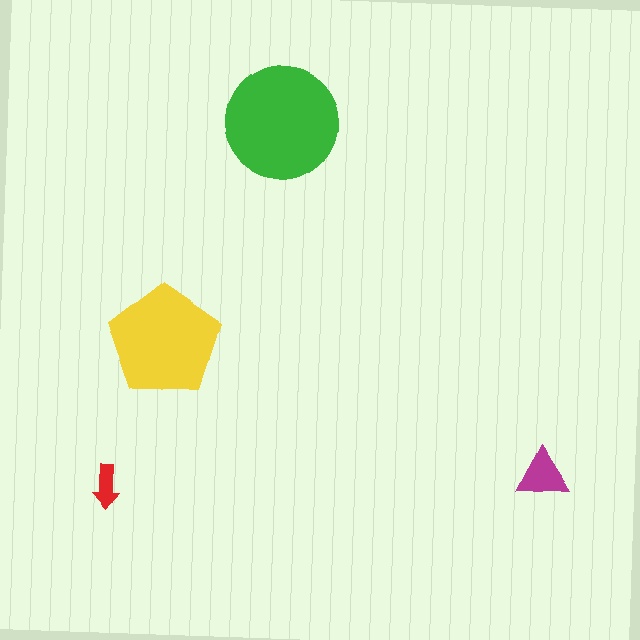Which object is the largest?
The green circle.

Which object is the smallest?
The red arrow.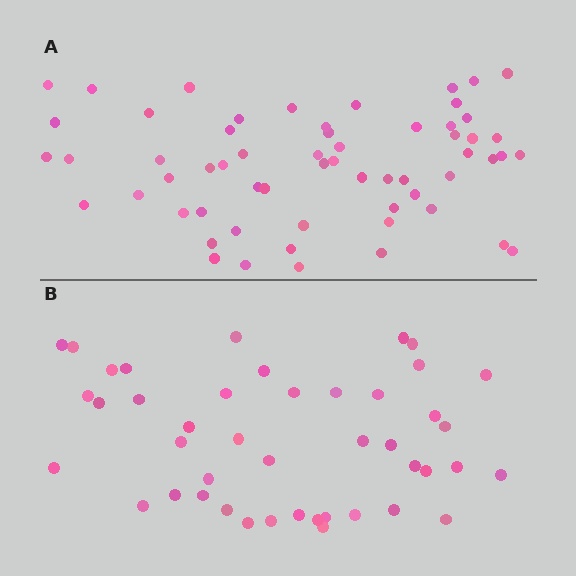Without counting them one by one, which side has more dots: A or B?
Region A (the top region) has more dots.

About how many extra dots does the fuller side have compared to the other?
Region A has approximately 15 more dots than region B.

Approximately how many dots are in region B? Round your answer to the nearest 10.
About 40 dots. (The exact count is 44, which rounds to 40.)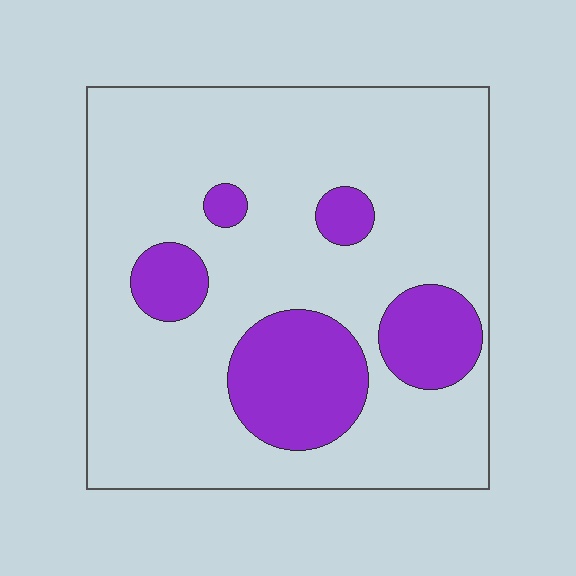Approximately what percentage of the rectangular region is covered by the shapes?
Approximately 20%.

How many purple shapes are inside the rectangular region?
5.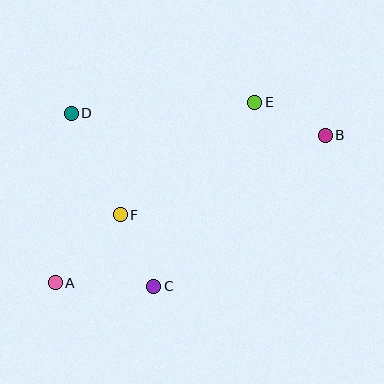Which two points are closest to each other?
Points B and E are closest to each other.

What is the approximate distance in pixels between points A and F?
The distance between A and F is approximately 94 pixels.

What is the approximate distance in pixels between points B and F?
The distance between B and F is approximately 220 pixels.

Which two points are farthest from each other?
Points A and B are farthest from each other.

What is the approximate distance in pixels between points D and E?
The distance between D and E is approximately 184 pixels.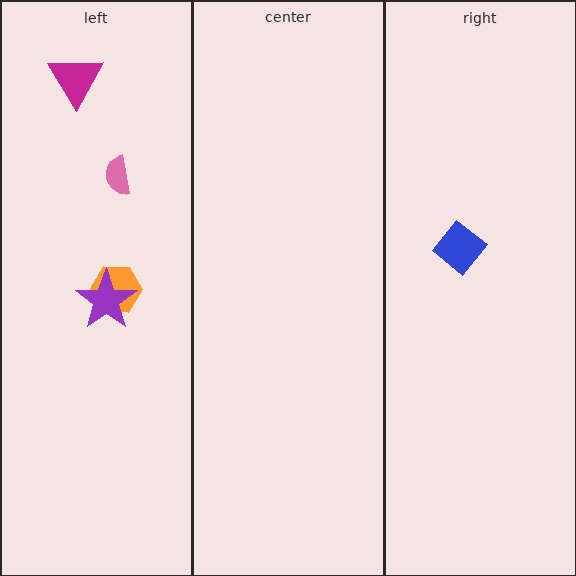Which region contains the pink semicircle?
The left region.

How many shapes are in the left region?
4.